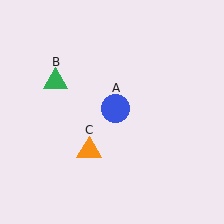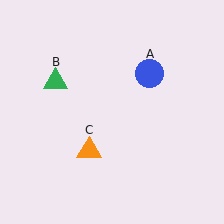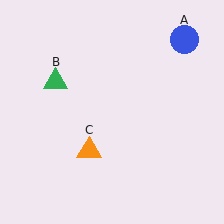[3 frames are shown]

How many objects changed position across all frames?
1 object changed position: blue circle (object A).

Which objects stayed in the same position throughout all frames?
Green triangle (object B) and orange triangle (object C) remained stationary.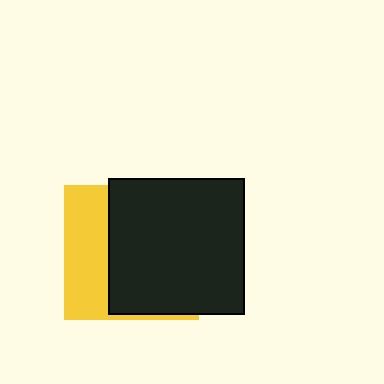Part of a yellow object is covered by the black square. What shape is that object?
It is a square.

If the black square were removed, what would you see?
You would see the complete yellow square.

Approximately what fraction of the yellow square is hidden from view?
Roughly 66% of the yellow square is hidden behind the black square.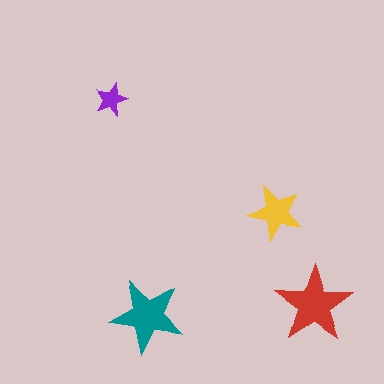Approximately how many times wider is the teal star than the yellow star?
About 1.5 times wider.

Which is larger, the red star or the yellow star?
The red one.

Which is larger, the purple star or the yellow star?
The yellow one.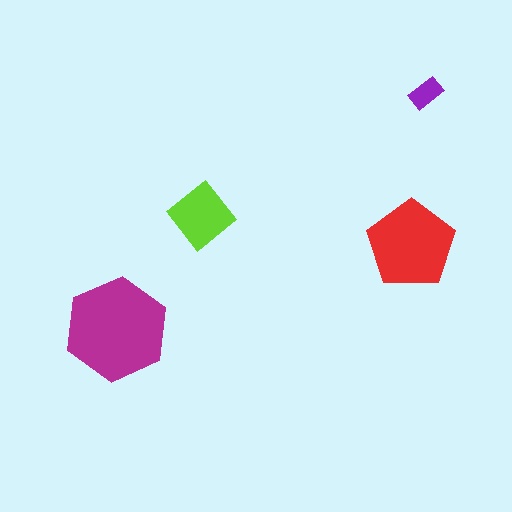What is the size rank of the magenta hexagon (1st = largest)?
1st.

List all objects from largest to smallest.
The magenta hexagon, the red pentagon, the lime diamond, the purple rectangle.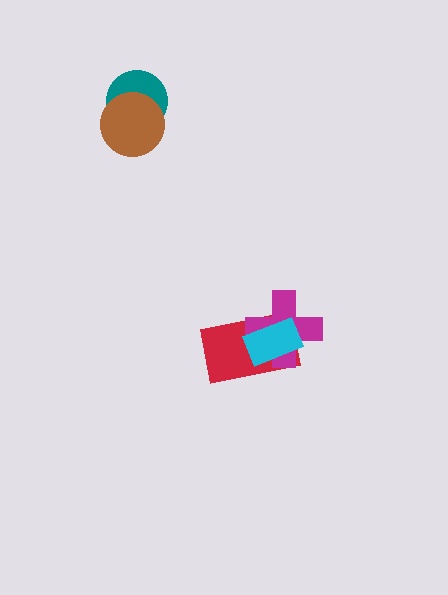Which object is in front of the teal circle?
The brown circle is in front of the teal circle.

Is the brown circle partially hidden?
No, no other shape covers it.